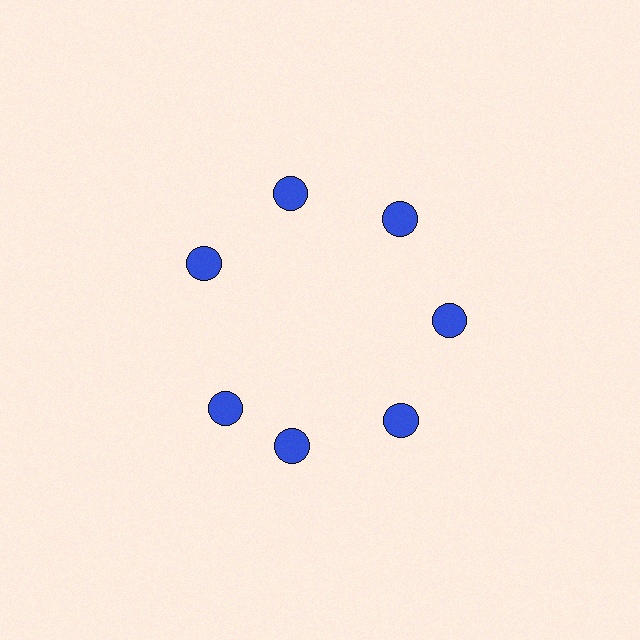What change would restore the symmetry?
The symmetry would be restored by rotating it back into even spacing with its neighbors so that all 7 circles sit at equal angles and equal distance from the center.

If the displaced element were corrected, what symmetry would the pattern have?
It would have 7-fold rotational symmetry — the pattern would map onto itself every 51 degrees.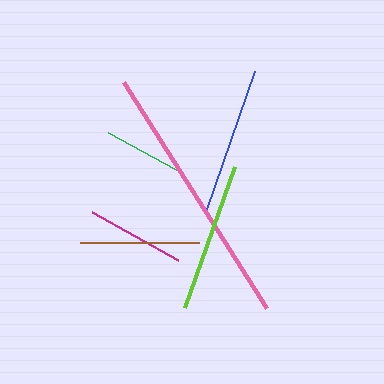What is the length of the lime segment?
The lime segment is approximately 150 pixels long.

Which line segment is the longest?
The pink line is the longest at approximately 268 pixels.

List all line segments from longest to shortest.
From longest to shortest: pink, lime, blue, brown, magenta, green.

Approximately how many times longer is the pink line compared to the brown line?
The pink line is approximately 2.3 times the length of the brown line.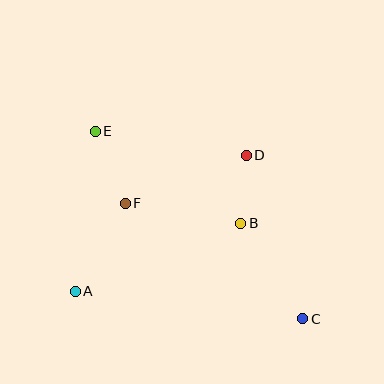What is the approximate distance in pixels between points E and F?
The distance between E and F is approximately 78 pixels.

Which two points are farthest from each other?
Points C and E are farthest from each other.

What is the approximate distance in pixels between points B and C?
The distance between B and C is approximately 114 pixels.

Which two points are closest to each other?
Points B and D are closest to each other.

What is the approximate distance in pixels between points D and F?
The distance between D and F is approximately 130 pixels.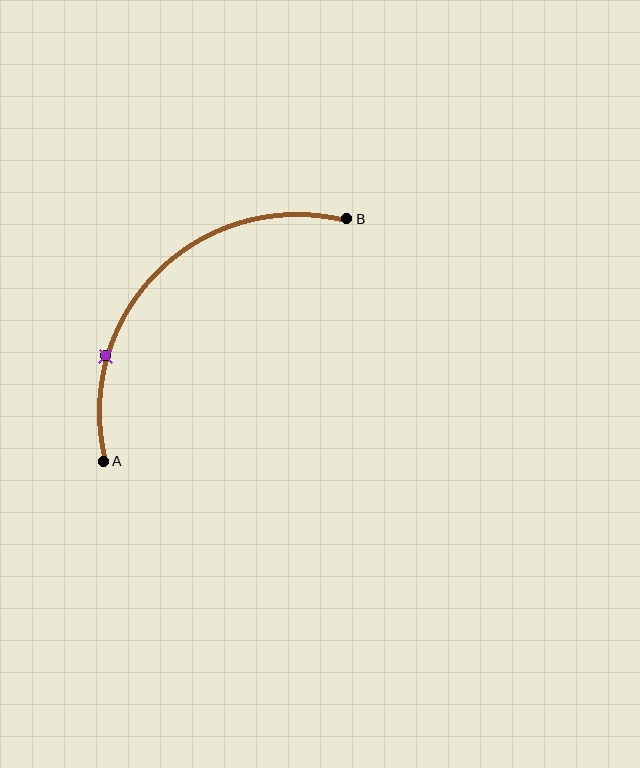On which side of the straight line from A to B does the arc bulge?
The arc bulges above and to the left of the straight line connecting A and B.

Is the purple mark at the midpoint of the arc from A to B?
No. The purple mark lies on the arc but is closer to endpoint A. The arc midpoint would be at the point on the curve equidistant along the arc from both A and B.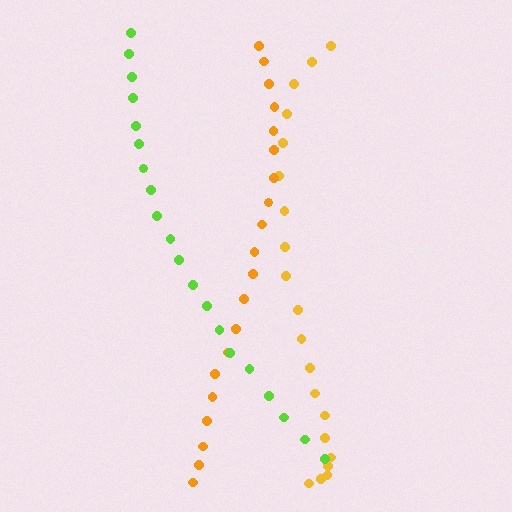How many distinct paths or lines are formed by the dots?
There are 3 distinct paths.